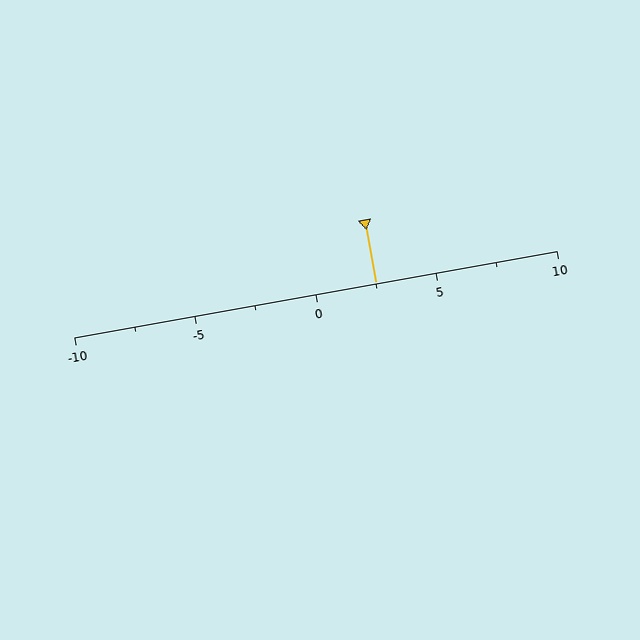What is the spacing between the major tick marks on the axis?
The major ticks are spaced 5 apart.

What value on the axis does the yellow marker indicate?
The marker indicates approximately 2.5.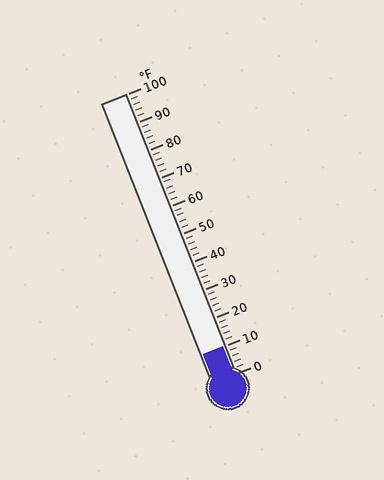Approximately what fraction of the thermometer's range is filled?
The thermometer is filled to approximately 10% of its range.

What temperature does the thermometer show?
The thermometer shows approximately 10°F.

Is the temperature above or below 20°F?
The temperature is below 20°F.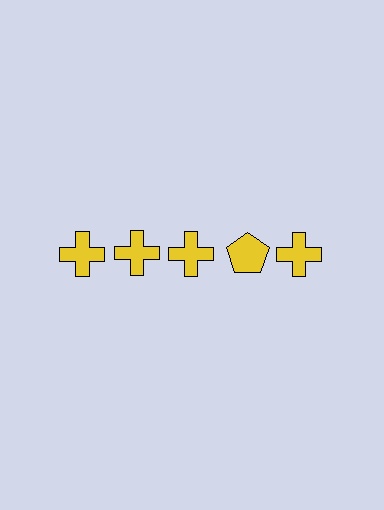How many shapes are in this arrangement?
There are 5 shapes arranged in a grid pattern.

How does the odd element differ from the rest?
It has a different shape: pentagon instead of cross.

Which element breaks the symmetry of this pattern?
The yellow pentagon in the top row, second from right column breaks the symmetry. All other shapes are yellow crosses.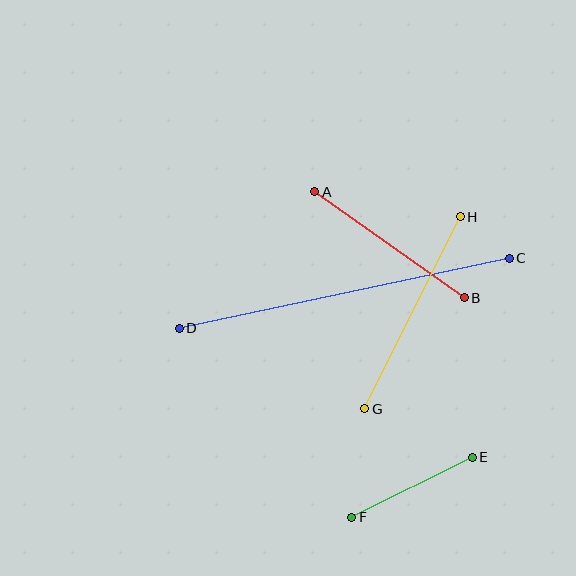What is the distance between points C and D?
The distance is approximately 337 pixels.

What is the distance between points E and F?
The distance is approximately 134 pixels.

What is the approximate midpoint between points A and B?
The midpoint is at approximately (390, 245) pixels.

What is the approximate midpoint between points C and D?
The midpoint is at approximately (344, 293) pixels.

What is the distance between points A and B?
The distance is approximately 183 pixels.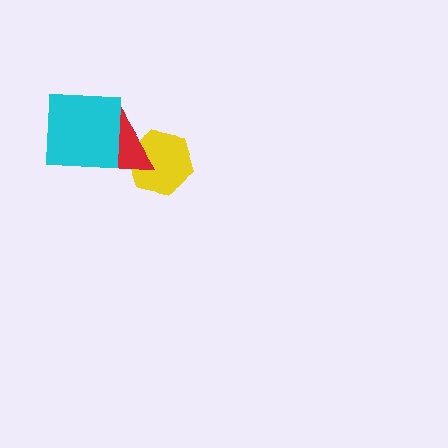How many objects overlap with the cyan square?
1 object overlaps with the cyan square.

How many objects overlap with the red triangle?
2 objects overlap with the red triangle.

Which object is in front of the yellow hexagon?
The red triangle is in front of the yellow hexagon.